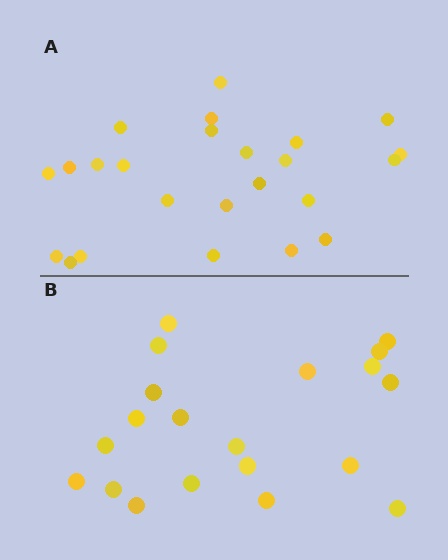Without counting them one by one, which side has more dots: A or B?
Region A (the top region) has more dots.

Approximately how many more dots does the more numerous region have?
Region A has about 4 more dots than region B.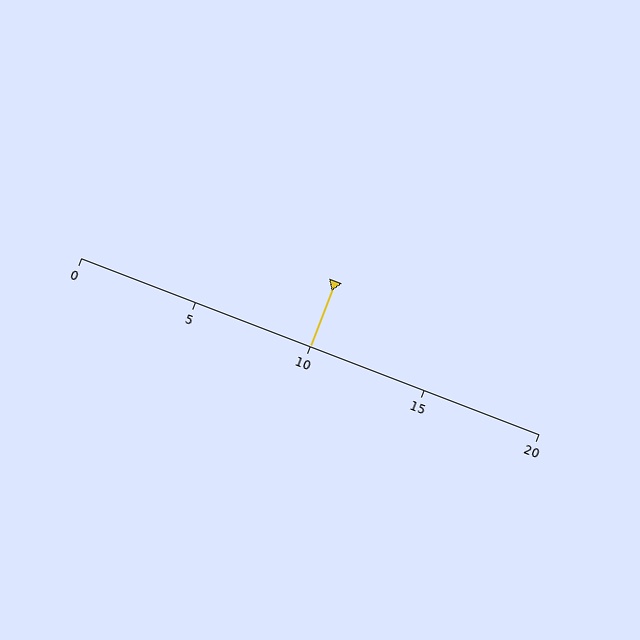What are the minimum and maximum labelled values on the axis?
The axis runs from 0 to 20.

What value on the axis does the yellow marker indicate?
The marker indicates approximately 10.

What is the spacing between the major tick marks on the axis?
The major ticks are spaced 5 apart.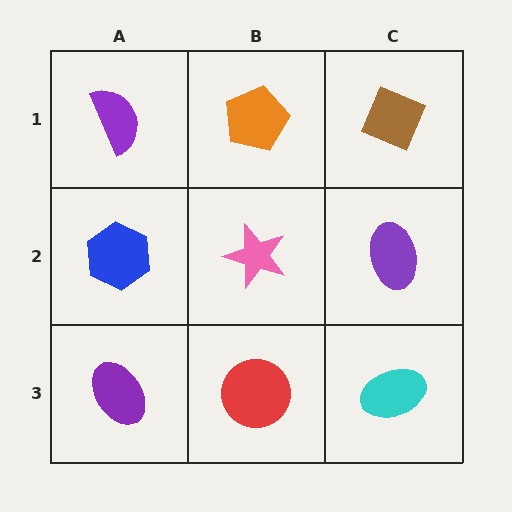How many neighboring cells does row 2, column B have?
4.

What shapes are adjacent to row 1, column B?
A pink star (row 2, column B), a purple semicircle (row 1, column A), a brown diamond (row 1, column C).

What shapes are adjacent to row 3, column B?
A pink star (row 2, column B), a purple ellipse (row 3, column A), a cyan ellipse (row 3, column C).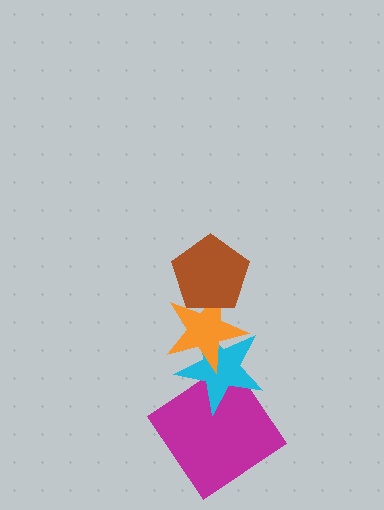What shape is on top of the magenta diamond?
The cyan star is on top of the magenta diamond.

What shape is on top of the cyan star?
The orange star is on top of the cyan star.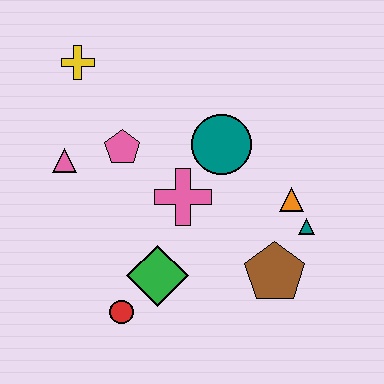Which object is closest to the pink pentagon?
The pink triangle is closest to the pink pentagon.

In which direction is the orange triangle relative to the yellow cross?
The orange triangle is to the right of the yellow cross.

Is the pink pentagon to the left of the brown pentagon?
Yes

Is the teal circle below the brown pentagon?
No